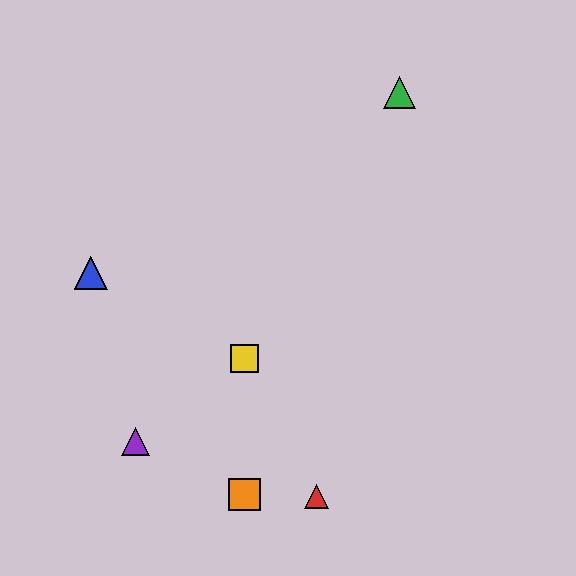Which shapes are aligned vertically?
The yellow square, the orange square are aligned vertically.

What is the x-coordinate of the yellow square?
The yellow square is at x≈244.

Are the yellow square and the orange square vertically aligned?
Yes, both are at x≈244.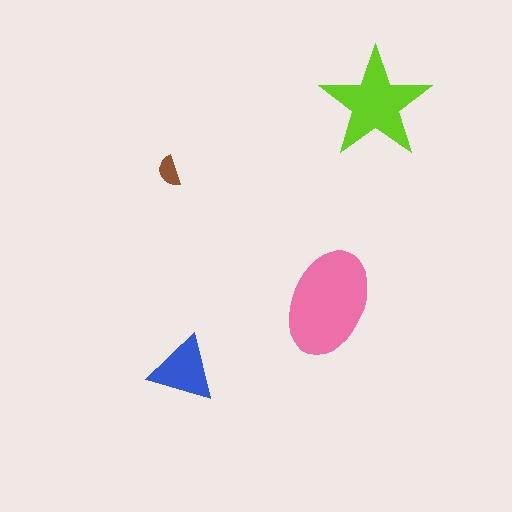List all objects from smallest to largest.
The brown semicircle, the blue triangle, the lime star, the pink ellipse.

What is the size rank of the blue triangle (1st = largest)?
3rd.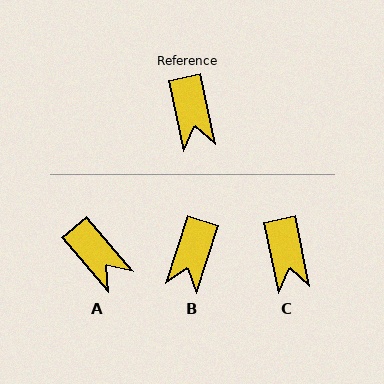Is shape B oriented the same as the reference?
No, it is off by about 30 degrees.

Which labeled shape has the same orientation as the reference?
C.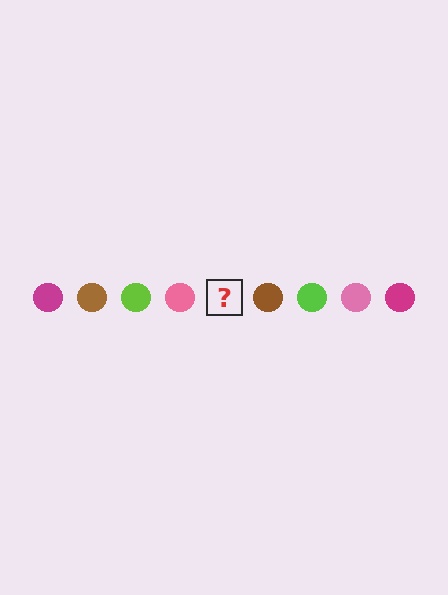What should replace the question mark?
The question mark should be replaced with a magenta circle.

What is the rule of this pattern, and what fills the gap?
The rule is that the pattern cycles through magenta, brown, lime, pink circles. The gap should be filled with a magenta circle.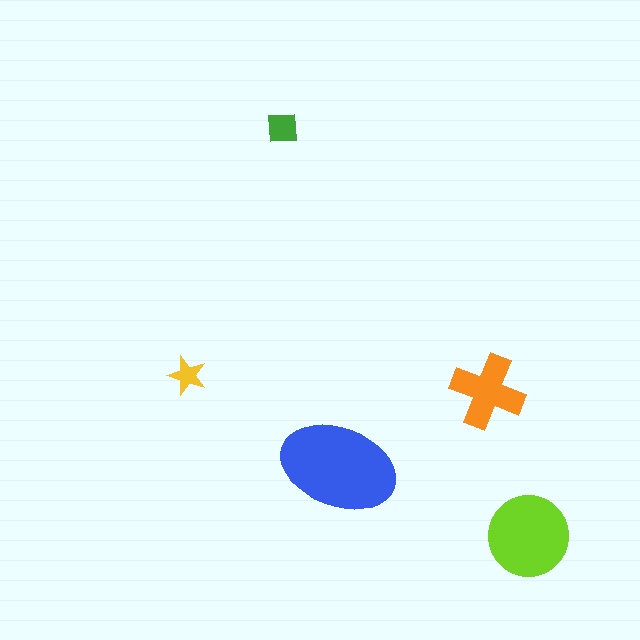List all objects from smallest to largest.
The yellow star, the green square, the orange cross, the lime circle, the blue ellipse.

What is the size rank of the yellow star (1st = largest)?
5th.